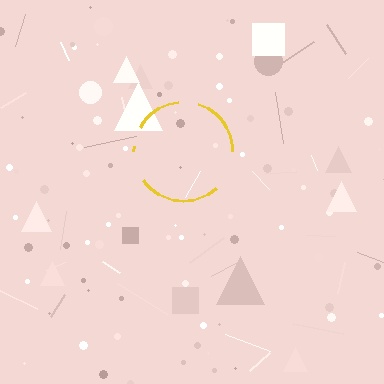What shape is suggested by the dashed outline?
The dashed outline suggests a circle.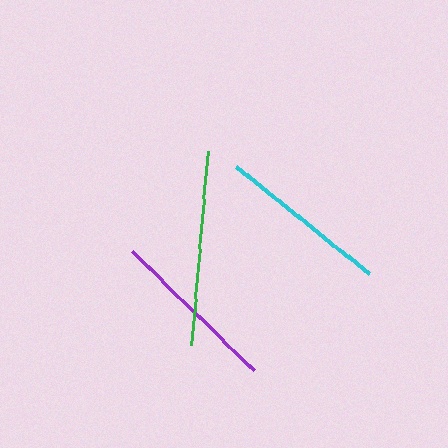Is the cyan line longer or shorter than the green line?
The green line is longer than the cyan line.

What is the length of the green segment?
The green segment is approximately 194 pixels long.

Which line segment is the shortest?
The cyan line is the shortest at approximately 171 pixels.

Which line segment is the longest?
The green line is the longest at approximately 194 pixels.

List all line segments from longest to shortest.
From longest to shortest: green, purple, cyan.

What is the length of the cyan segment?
The cyan segment is approximately 171 pixels long.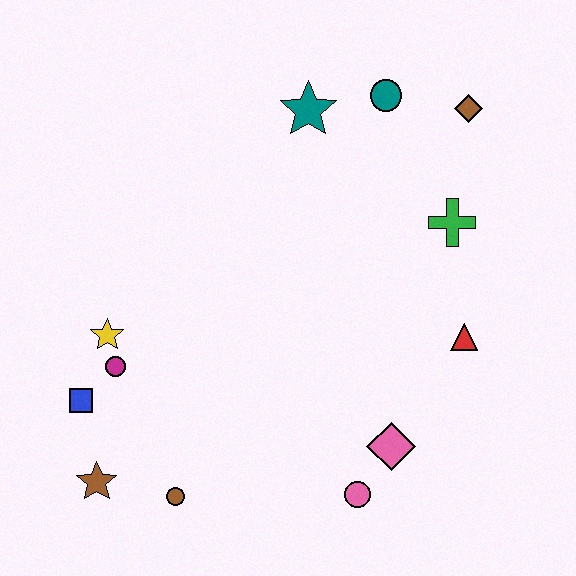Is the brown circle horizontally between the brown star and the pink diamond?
Yes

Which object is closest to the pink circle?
The pink diamond is closest to the pink circle.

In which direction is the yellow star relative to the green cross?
The yellow star is to the left of the green cross.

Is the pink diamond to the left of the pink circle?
No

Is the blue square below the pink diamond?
No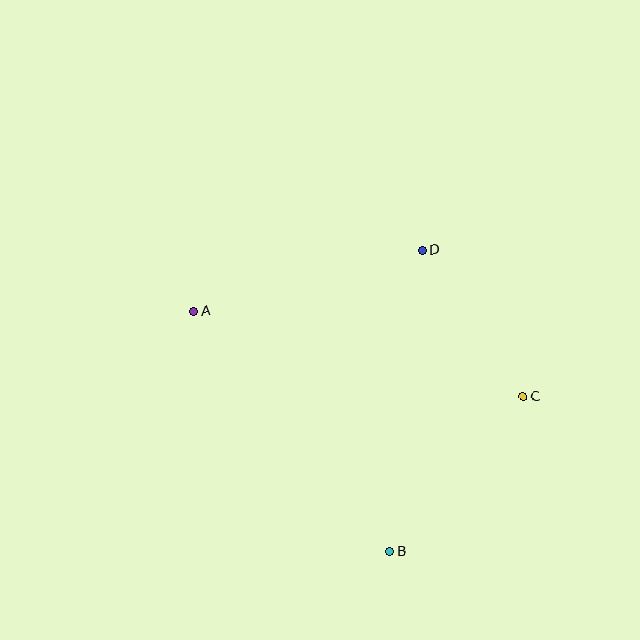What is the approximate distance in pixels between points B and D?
The distance between B and D is approximately 303 pixels.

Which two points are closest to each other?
Points C and D are closest to each other.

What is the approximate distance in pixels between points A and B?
The distance between A and B is approximately 310 pixels.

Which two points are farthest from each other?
Points A and C are farthest from each other.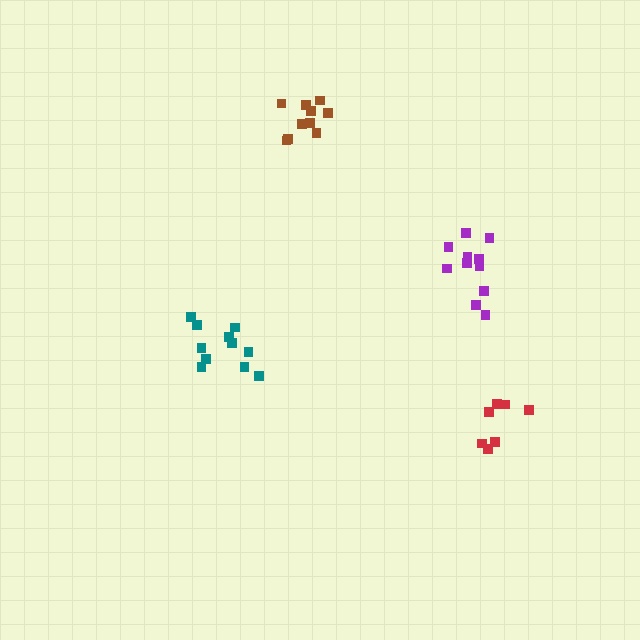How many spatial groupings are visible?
There are 4 spatial groupings.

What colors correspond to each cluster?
The clusters are colored: brown, red, teal, purple.